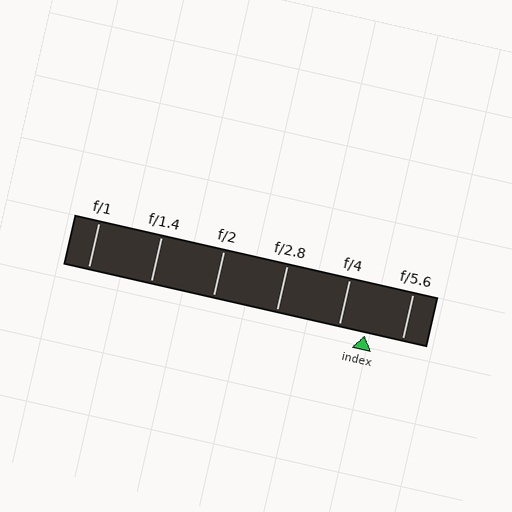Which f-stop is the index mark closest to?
The index mark is closest to f/4.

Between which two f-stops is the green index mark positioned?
The index mark is between f/4 and f/5.6.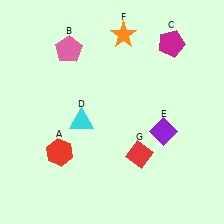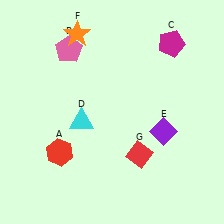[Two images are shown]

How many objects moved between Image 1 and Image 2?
1 object moved between the two images.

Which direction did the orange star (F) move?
The orange star (F) moved left.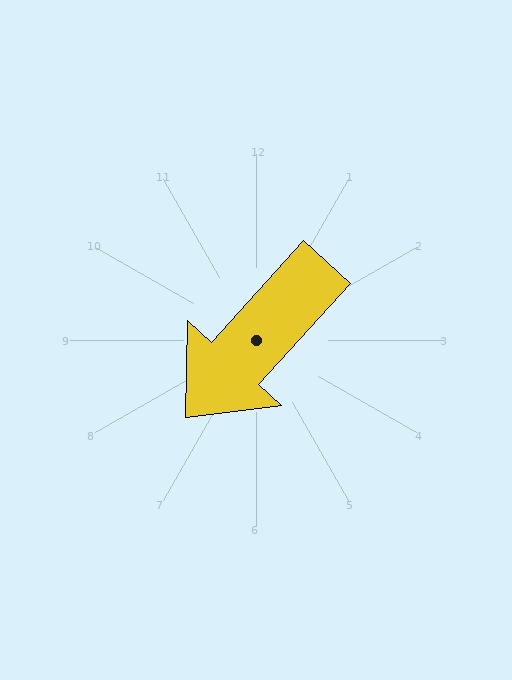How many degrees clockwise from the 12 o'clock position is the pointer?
Approximately 222 degrees.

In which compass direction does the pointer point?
Southwest.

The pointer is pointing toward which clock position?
Roughly 7 o'clock.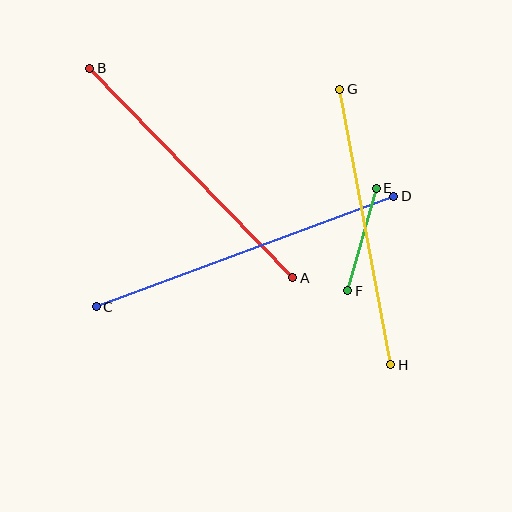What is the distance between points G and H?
The distance is approximately 280 pixels.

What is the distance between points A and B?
The distance is approximately 292 pixels.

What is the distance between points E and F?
The distance is approximately 106 pixels.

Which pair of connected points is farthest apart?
Points C and D are farthest apart.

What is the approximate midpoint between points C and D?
The midpoint is at approximately (245, 251) pixels.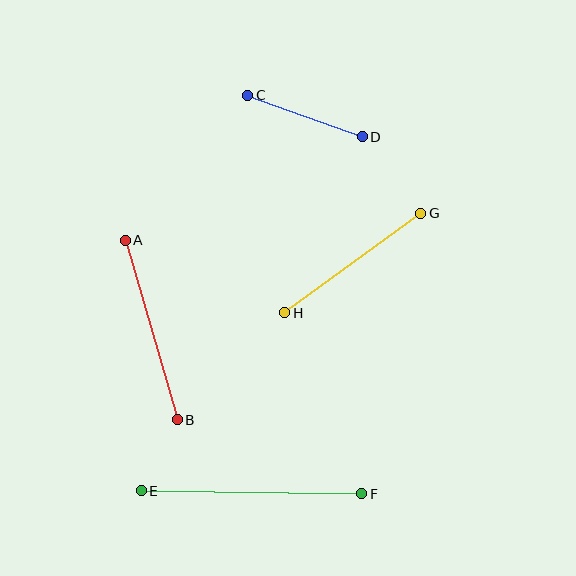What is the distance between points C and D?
The distance is approximately 122 pixels.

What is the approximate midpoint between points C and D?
The midpoint is at approximately (305, 116) pixels.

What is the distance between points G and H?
The distance is approximately 169 pixels.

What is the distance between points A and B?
The distance is approximately 187 pixels.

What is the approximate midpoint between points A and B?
The midpoint is at approximately (151, 330) pixels.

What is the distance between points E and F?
The distance is approximately 220 pixels.